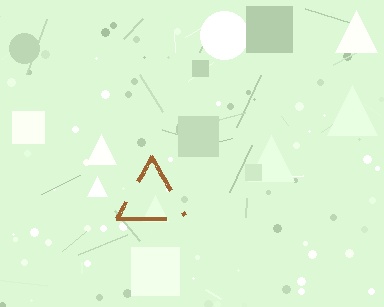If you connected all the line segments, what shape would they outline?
They would outline a triangle.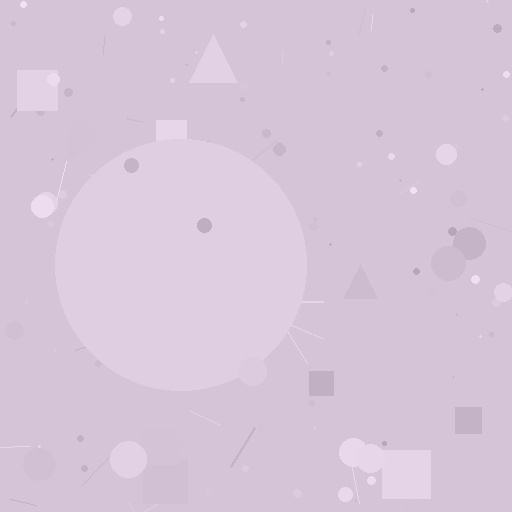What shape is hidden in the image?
A circle is hidden in the image.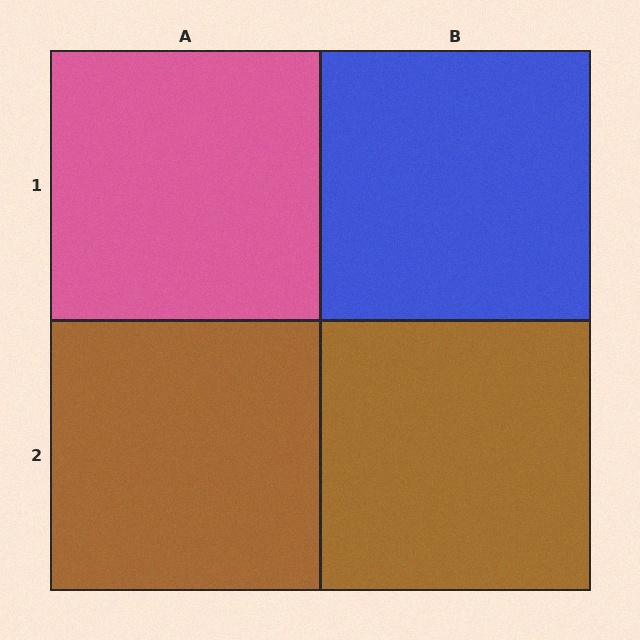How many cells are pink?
1 cell is pink.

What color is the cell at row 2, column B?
Brown.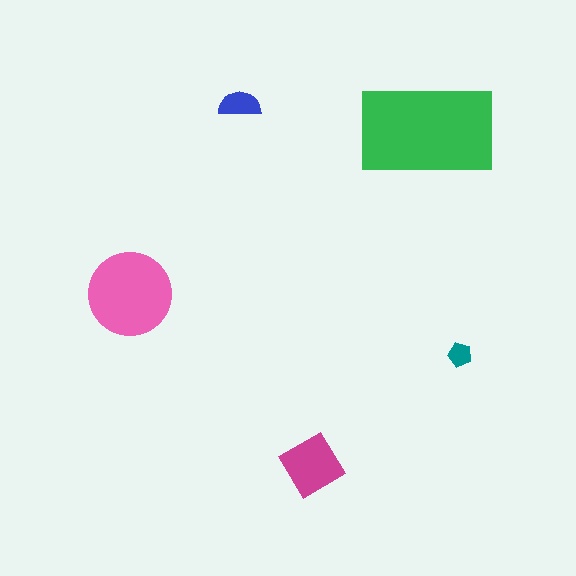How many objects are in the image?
There are 5 objects in the image.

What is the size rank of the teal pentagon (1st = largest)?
5th.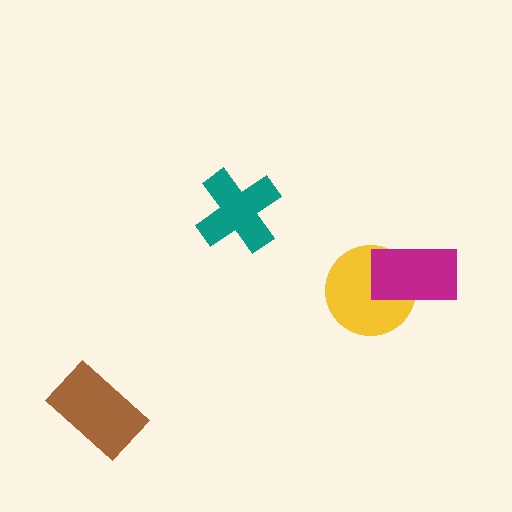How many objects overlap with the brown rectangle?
0 objects overlap with the brown rectangle.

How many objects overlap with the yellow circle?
1 object overlaps with the yellow circle.